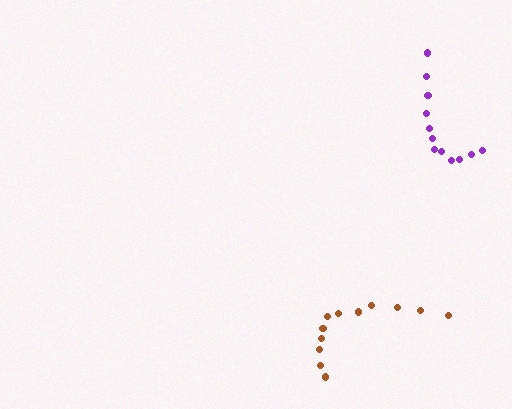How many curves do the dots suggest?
There are 2 distinct paths.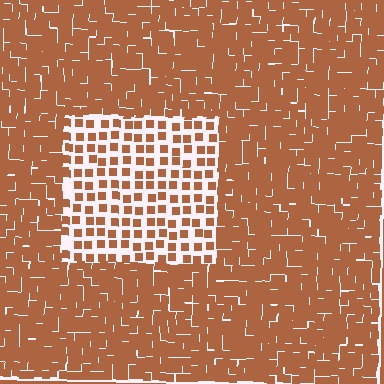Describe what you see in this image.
The image contains small brown elements arranged at two different densities. A rectangle-shaped region is visible where the elements are less densely packed than the surrounding area.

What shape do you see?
I see a rectangle.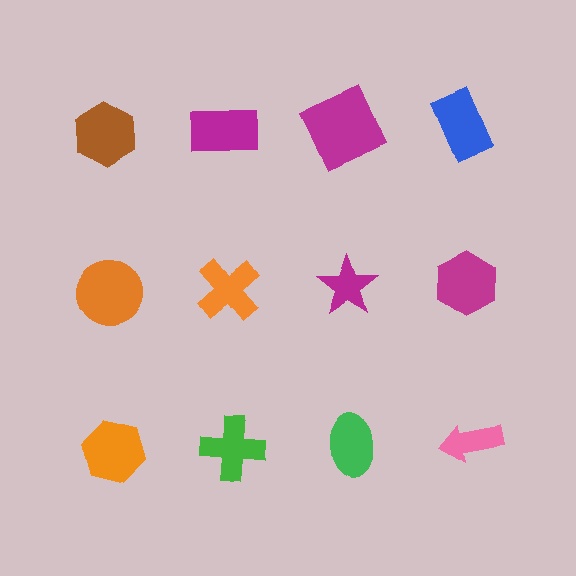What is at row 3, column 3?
A green ellipse.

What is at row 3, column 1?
An orange hexagon.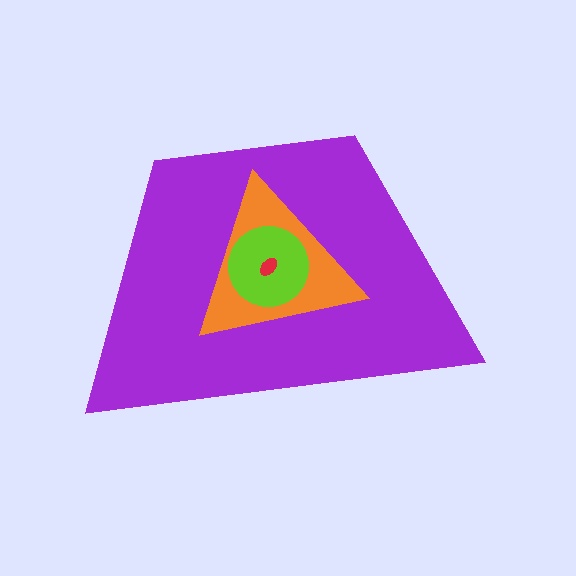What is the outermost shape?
The purple trapezoid.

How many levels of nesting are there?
4.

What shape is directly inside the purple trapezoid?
The orange triangle.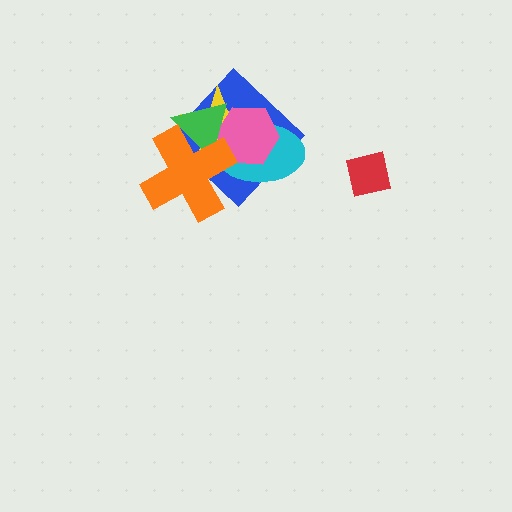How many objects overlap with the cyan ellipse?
5 objects overlap with the cyan ellipse.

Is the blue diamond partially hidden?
Yes, it is partially covered by another shape.